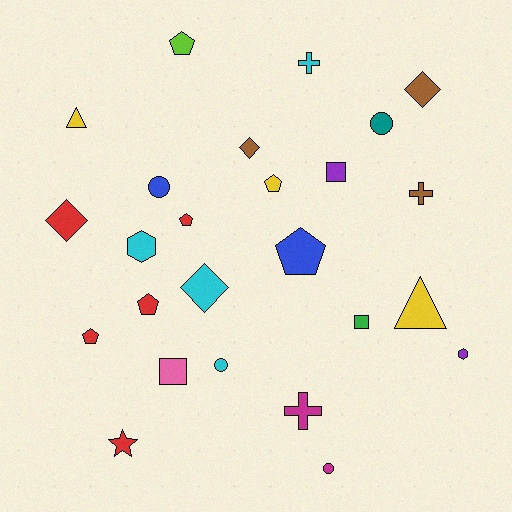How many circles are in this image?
There are 4 circles.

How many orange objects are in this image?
There are no orange objects.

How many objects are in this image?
There are 25 objects.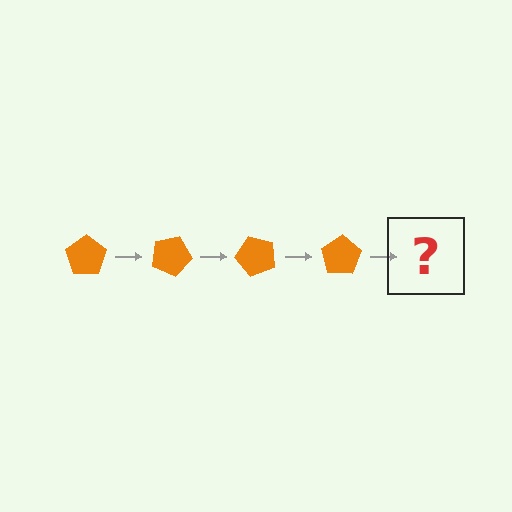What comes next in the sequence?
The next element should be an orange pentagon rotated 100 degrees.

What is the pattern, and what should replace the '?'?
The pattern is that the pentagon rotates 25 degrees each step. The '?' should be an orange pentagon rotated 100 degrees.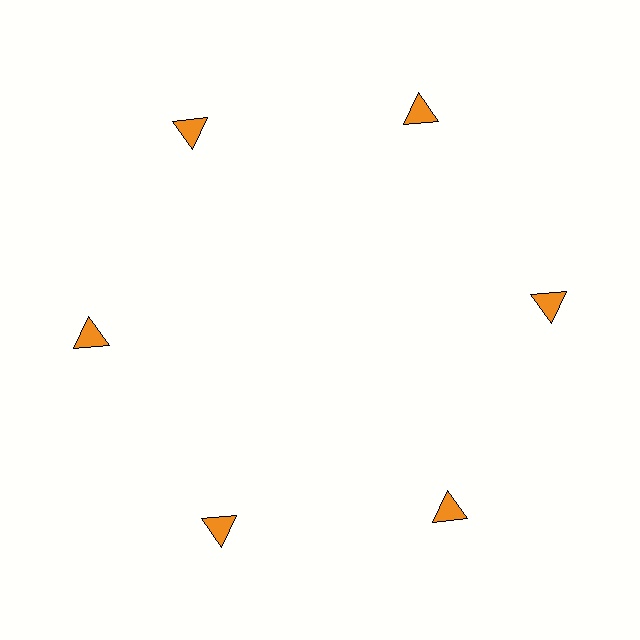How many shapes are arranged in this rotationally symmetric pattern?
There are 6 shapes, arranged in 6 groups of 1.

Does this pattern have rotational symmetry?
Yes, this pattern has 6-fold rotational symmetry. It looks the same after rotating 60 degrees around the center.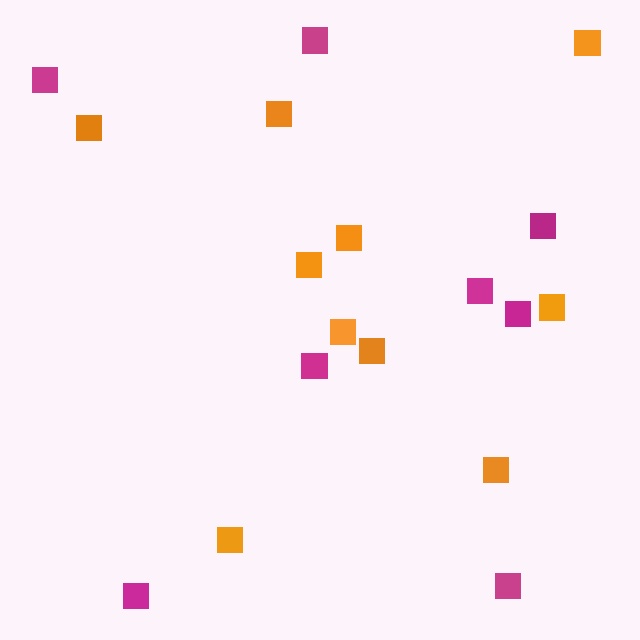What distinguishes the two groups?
There are 2 groups: one group of orange squares (10) and one group of magenta squares (8).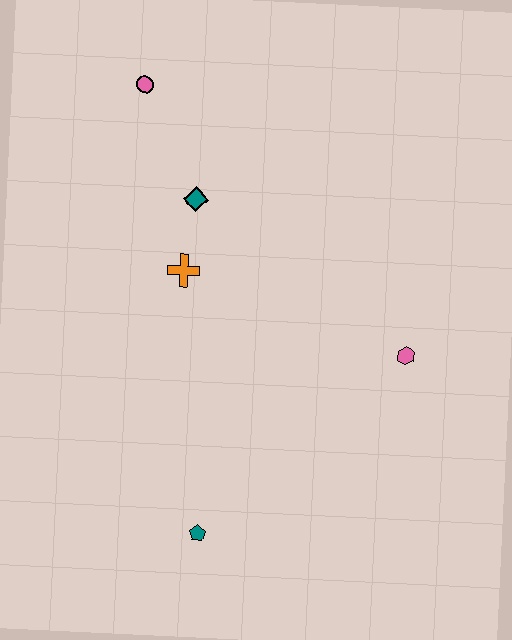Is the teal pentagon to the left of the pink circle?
No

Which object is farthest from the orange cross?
The teal pentagon is farthest from the orange cross.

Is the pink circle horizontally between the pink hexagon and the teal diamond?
No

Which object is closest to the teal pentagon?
The orange cross is closest to the teal pentagon.